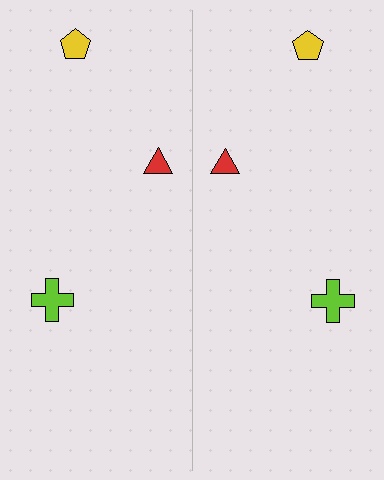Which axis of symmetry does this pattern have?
The pattern has a vertical axis of symmetry running through the center of the image.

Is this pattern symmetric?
Yes, this pattern has bilateral (reflection) symmetry.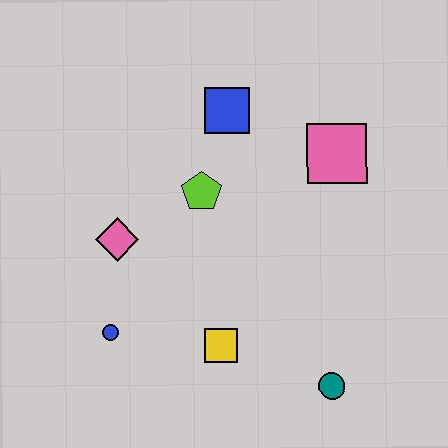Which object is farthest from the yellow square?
The blue square is farthest from the yellow square.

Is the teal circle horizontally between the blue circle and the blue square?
No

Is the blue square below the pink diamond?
No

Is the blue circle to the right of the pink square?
No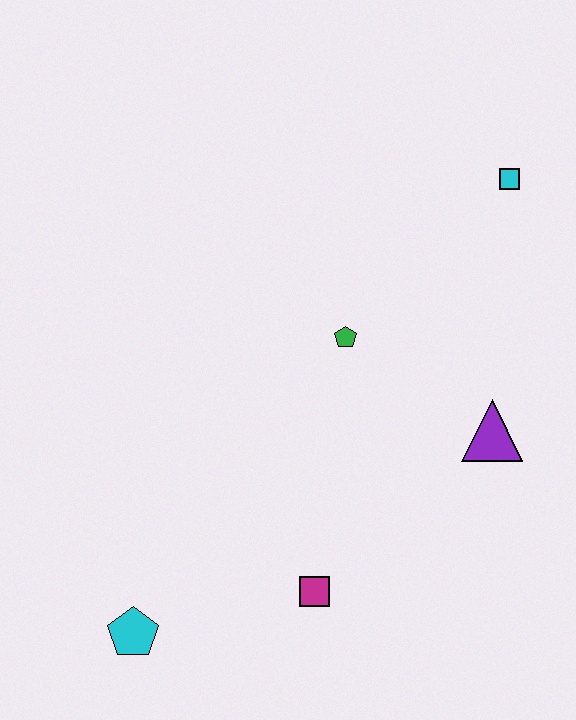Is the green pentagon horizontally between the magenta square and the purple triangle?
Yes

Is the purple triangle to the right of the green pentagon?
Yes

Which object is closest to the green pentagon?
The purple triangle is closest to the green pentagon.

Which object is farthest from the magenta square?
The cyan square is farthest from the magenta square.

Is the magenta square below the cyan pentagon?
No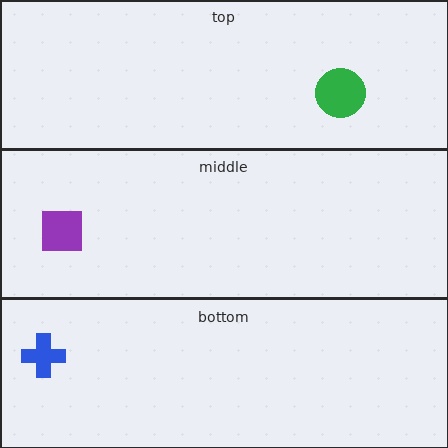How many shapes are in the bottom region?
1.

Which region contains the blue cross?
The bottom region.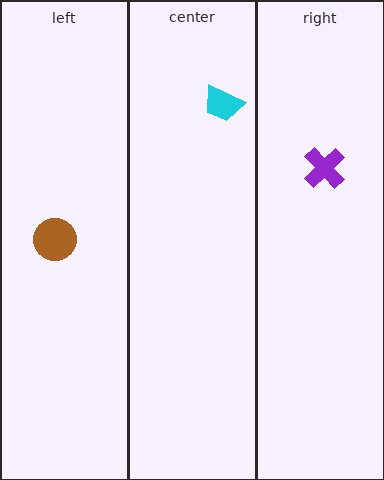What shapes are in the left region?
The brown circle.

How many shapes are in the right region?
1.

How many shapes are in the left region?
1.